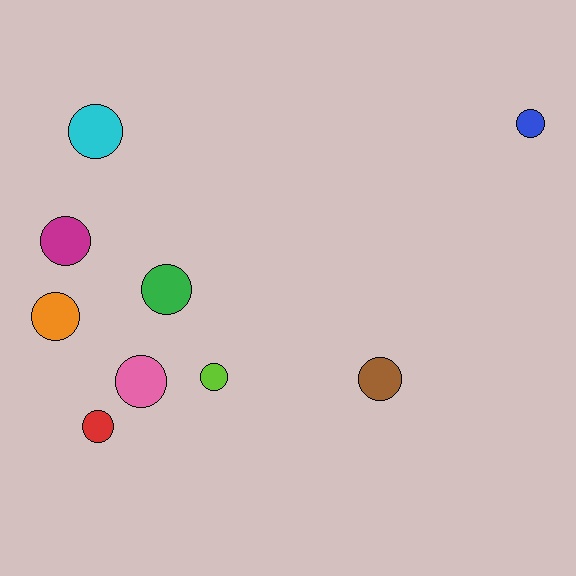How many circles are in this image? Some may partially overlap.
There are 9 circles.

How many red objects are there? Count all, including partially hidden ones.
There is 1 red object.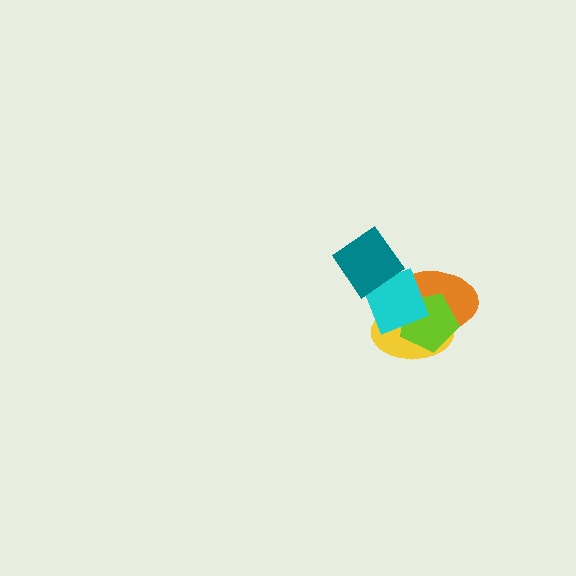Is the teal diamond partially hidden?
No, no other shape covers it.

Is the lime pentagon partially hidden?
Yes, it is partially covered by another shape.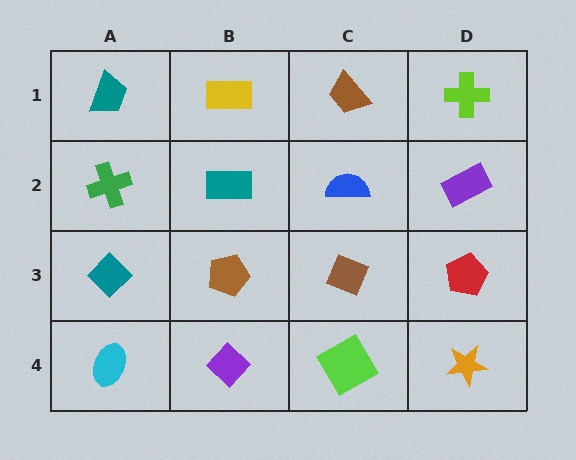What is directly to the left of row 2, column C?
A teal rectangle.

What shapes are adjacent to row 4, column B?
A brown pentagon (row 3, column B), a cyan ellipse (row 4, column A), a lime diamond (row 4, column C).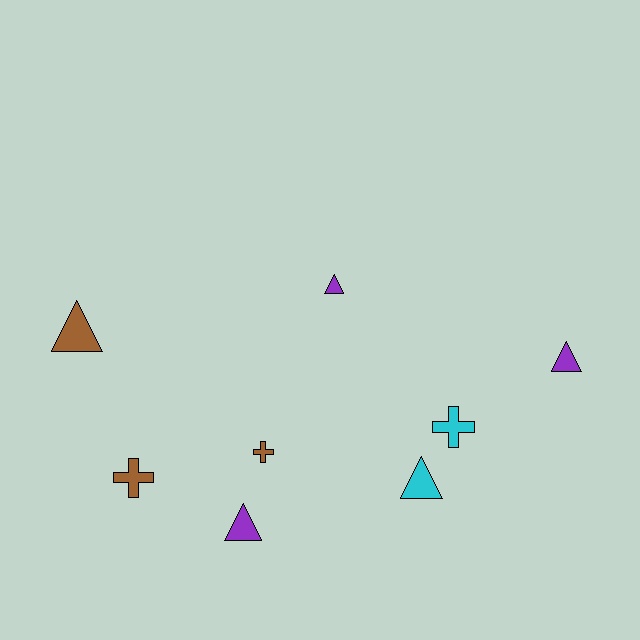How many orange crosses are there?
There are no orange crosses.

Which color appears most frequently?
Purple, with 3 objects.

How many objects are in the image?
There are 8 objects.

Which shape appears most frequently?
Triangle, with 5 objects.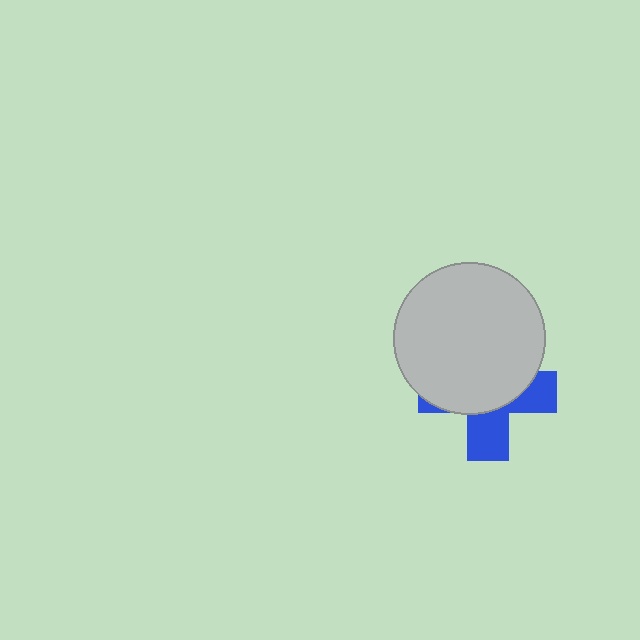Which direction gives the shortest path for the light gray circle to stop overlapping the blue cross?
Moving up gives the shortest separation.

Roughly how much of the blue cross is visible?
A small part of it is visible (roughly 38%).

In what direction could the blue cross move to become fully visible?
The blue cross could move down. That would shift it out from behind the light gray circle entirely.